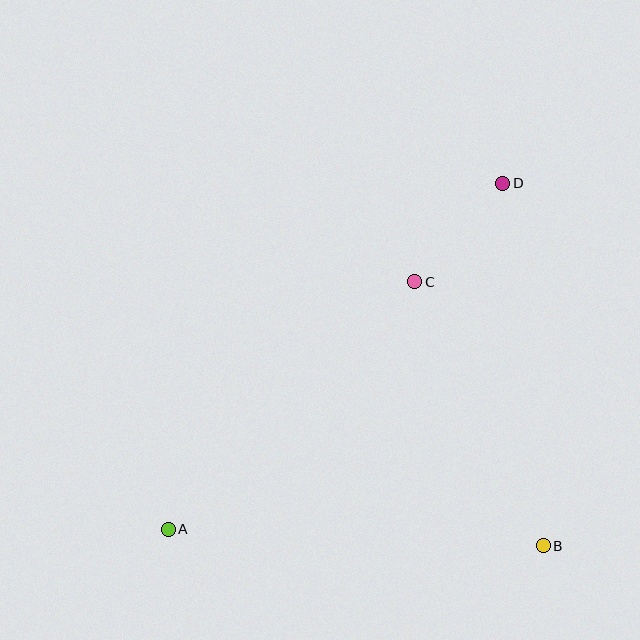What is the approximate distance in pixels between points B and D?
The distance between B and D is approximately 365 pixels.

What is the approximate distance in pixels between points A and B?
The distance between A and B is approximately 375 pixels.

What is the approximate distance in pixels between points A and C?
The distance between A and C is approximately 349 pixels.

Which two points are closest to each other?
Points C and D are closest to each other.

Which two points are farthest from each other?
Points A and D are farthest from each other.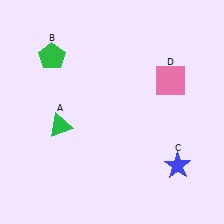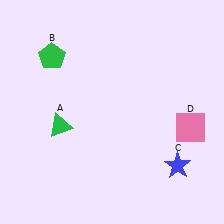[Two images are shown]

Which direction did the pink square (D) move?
The pink square (D) moved down.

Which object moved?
The pink square (D) moved down.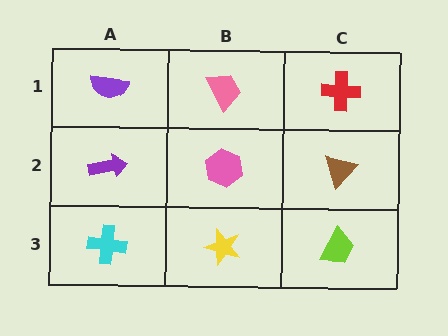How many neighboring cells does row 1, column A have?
2.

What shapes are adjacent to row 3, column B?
A pink hexagon (row 2, column B), a cyan cross (row 3, column A), a lime trapezoid (row 3, column C).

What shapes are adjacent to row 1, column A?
A purple arrow (row 2, column A), a pink trapezoid (row 1, column B).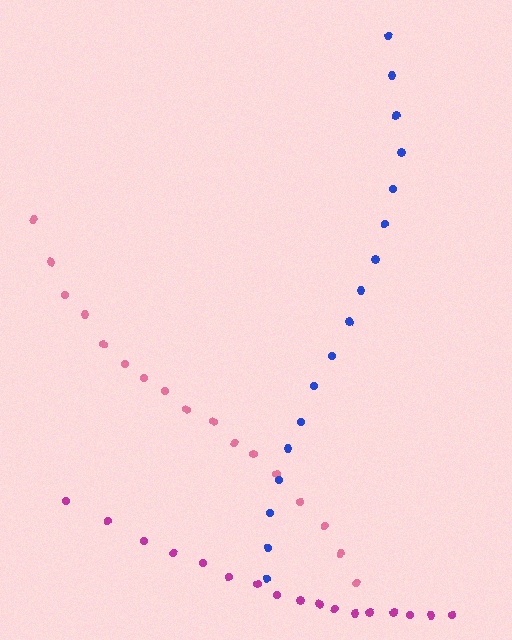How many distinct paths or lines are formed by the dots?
There are 3 distinct paths.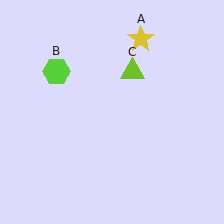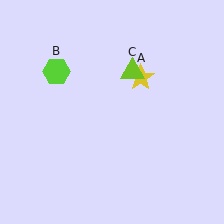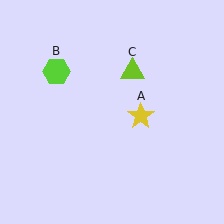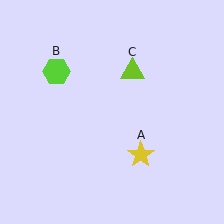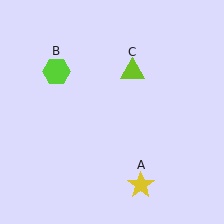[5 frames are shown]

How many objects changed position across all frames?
1 object changed position: yellow star (object A).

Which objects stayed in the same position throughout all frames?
Lime hexagon (object B) and lime triangle (object C) remained stationary.